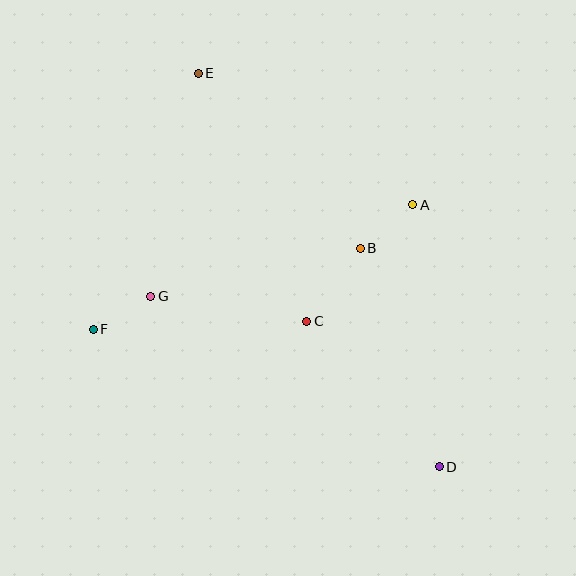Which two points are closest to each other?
Points F and G are closest to each other.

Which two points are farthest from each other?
Points D and E are farthest from each other.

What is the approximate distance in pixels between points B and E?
The distance between B and E is approximately 238 pixels.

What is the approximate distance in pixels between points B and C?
The distance between B and C is approximately 91 pixels.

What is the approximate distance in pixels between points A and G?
The distance between A and G is approximately 277 pixels.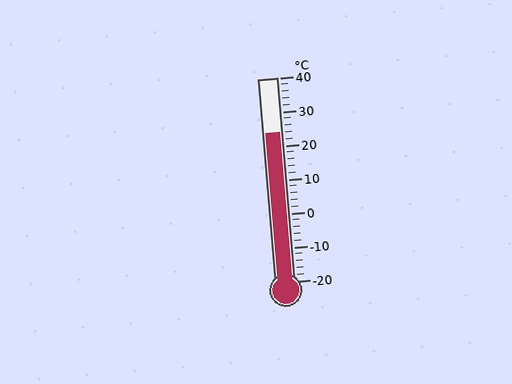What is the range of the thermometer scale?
The thermometer scale ranges from -20°C to 40°C.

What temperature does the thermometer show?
The thermometer shows approximately 24°C.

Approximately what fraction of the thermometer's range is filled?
The thermometer is filled to approximately 75% of its range.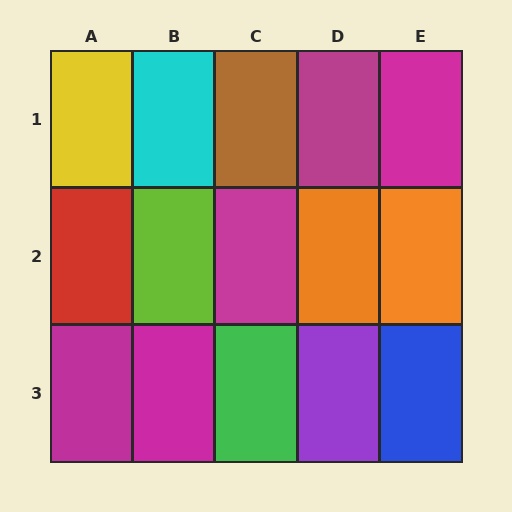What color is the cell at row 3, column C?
Green.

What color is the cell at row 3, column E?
Blue.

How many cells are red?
1 cell is red.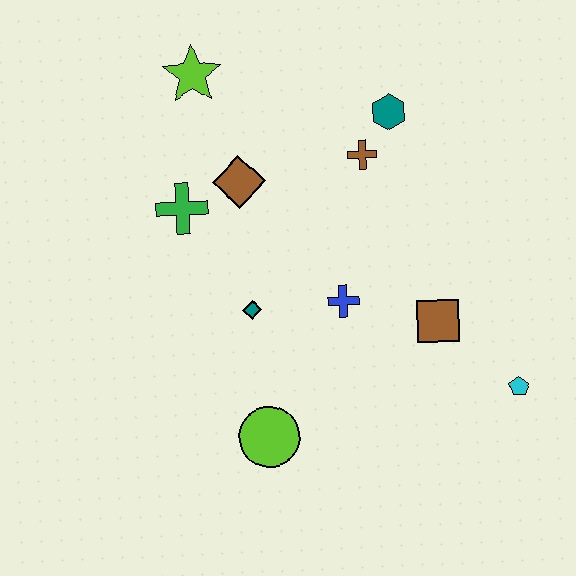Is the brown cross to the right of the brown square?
No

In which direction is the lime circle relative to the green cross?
The lime circle is below the green cross.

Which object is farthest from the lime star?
The cyan pentagon is farthest from the lime star.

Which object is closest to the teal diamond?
The blue cross is closest to the teal diamond.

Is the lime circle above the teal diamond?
No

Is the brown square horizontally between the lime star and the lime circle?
No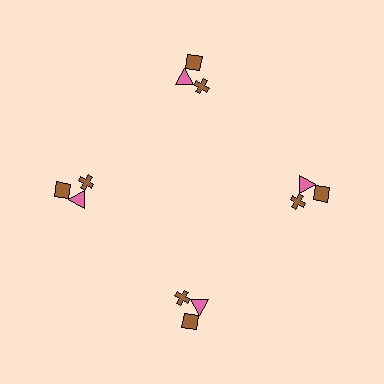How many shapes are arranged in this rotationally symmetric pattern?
There are 12 shapes, arranged in 4 groups of 3.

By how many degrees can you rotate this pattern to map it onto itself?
The pattern maps onto itself every 90 degrees of rotation.